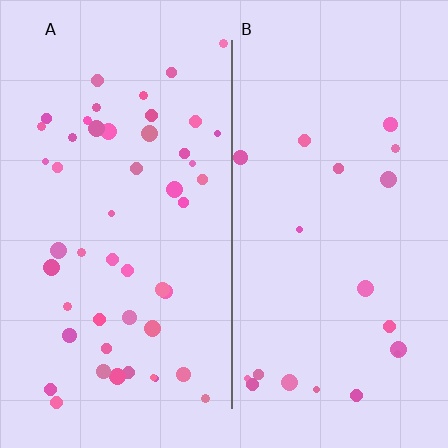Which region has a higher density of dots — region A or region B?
A (the left).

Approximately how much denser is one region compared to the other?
Approximately 2.5× — region A over region B.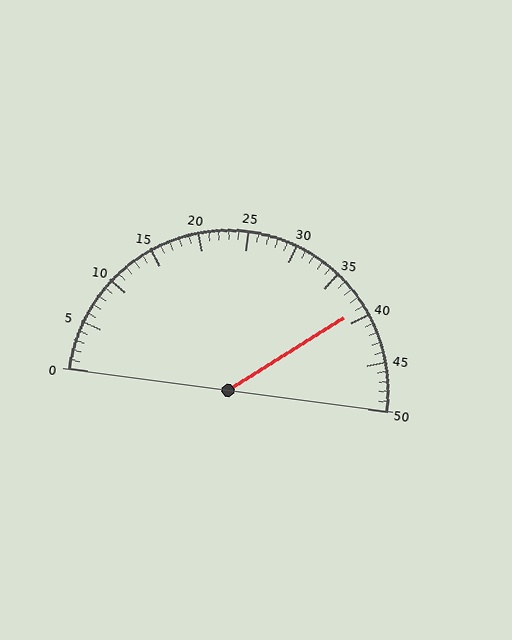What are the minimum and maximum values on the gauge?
The gauge ranges from 0 to 50.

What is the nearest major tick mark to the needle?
The nearest major tick mark is 40.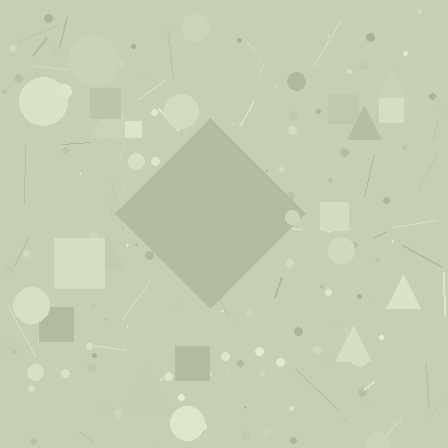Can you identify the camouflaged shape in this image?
The camouflaged shape is a diamond.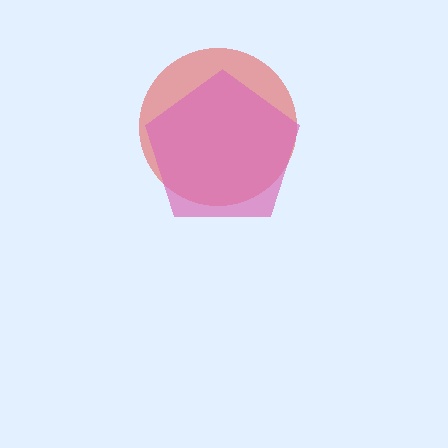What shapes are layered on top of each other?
The layered shapes are: a red circle, a pink pentagon.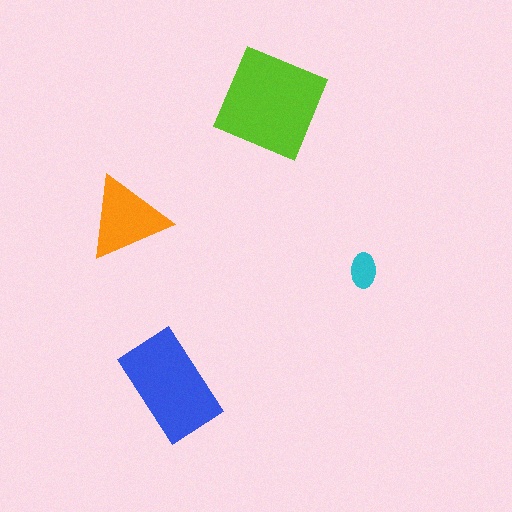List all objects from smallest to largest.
The cyan ellipse, the orange triangle, the blue rectangle, the lime square.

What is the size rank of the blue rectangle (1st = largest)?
2nd.